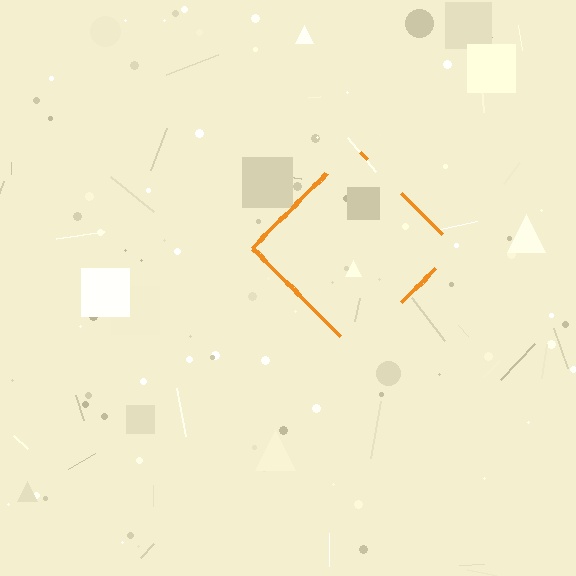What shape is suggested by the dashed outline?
The dashed outline suggests a diamond.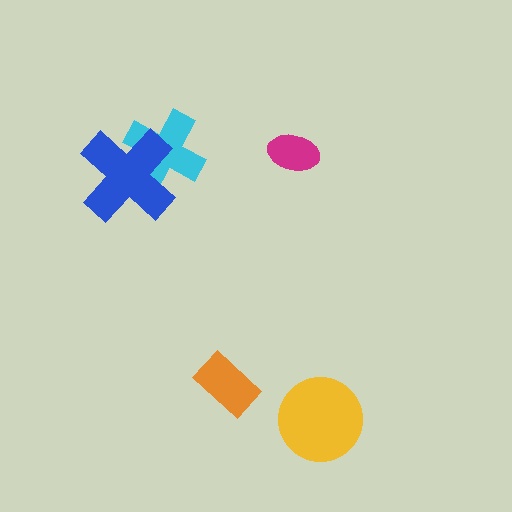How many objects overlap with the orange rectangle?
0 objects overlap with the orange rectangle.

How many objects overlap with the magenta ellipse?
0 objects overlap with the magenta ellipse.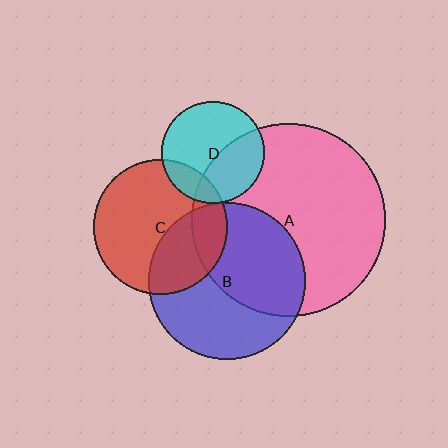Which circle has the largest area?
Circle A (pink).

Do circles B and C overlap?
Yes.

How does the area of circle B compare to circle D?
Approximately 2.3 times.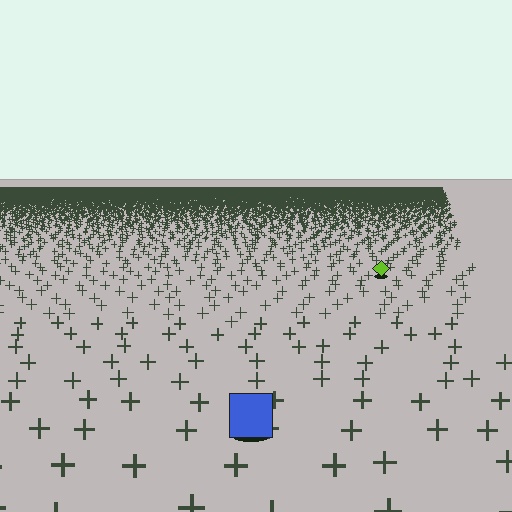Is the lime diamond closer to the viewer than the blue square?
No. The blue square is closer — you can tell from the texture gradient: the ground texture is coarser near it.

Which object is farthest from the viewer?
The lime diamond is farthest from the viewer. It appears smaller and the ground texture around it is denser.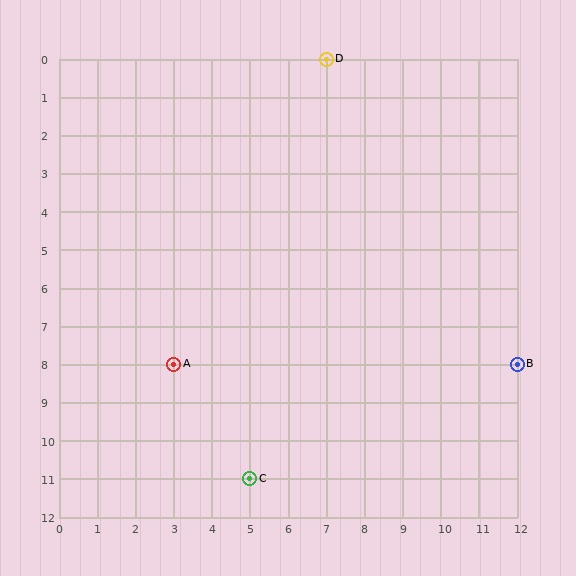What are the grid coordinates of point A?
Point A is at grid coordinates (3, 8).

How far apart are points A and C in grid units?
Points A and C are 2 columns and 3 rows apart (about 3.6 grid units diagonally).